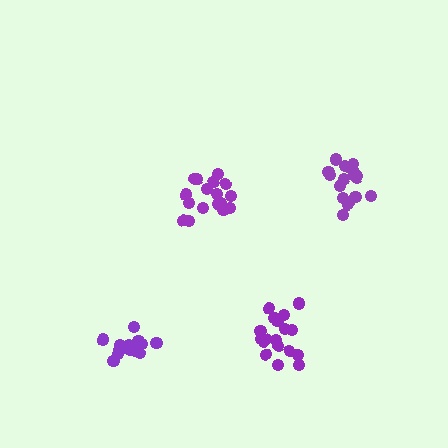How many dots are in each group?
Group 1: 18 dots, Group 2: 18 dots, Group 3: 15 dots, Group 4: 18 dots (69 total).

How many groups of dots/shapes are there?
There are 4 groups.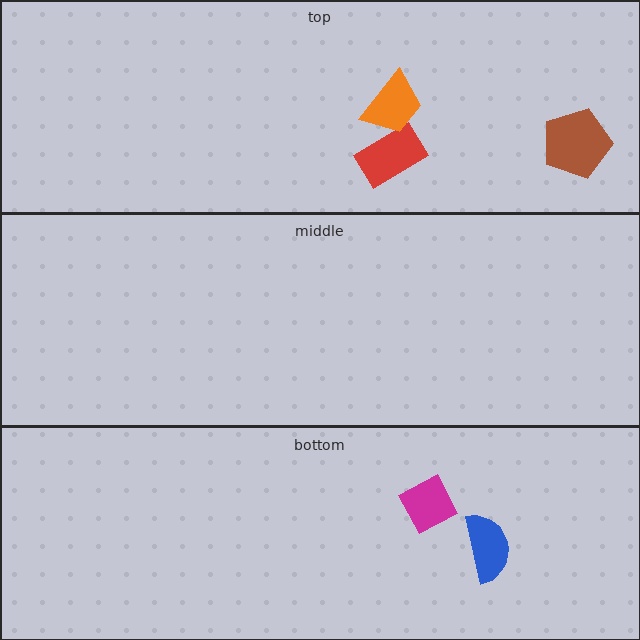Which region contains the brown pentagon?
The top region.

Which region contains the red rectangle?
The top region.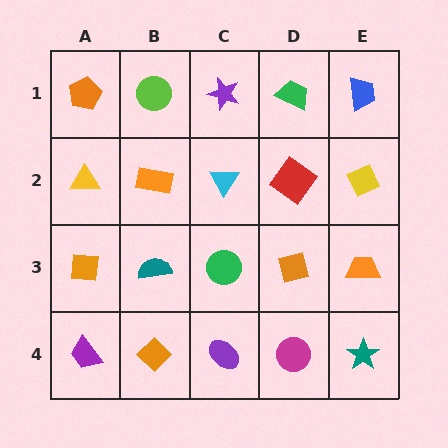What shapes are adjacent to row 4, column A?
An orange square (row 3, column A), an orange diamond (row 4, column B).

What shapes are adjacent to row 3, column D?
A red diamond (row 2, column D), a magenta circle (row 4, column D), a green circle (row 3, column C), an orange trapezoid (row 3, column E).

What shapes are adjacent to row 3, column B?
An orange rectangle (row 2, column B), an orange diamond (row 4, column B), an orange square (row 3, column A), a green circle (row 3, column C).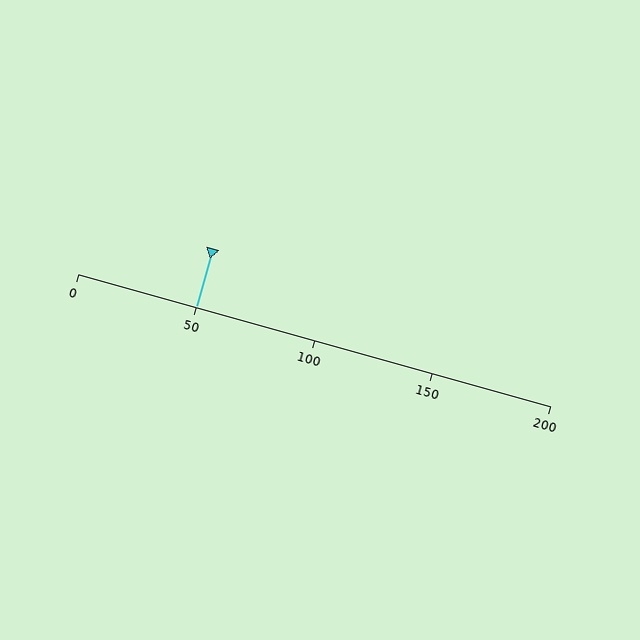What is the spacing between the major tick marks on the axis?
The major ticks are spaced 50 apart.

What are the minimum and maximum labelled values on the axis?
The axis runs from 0 to 200.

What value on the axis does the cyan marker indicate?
The marker indicates approximately 50.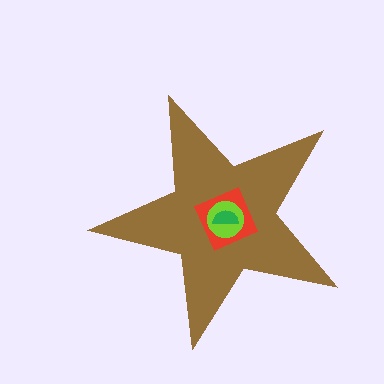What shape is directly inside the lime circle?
The green semicircle.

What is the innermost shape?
The green semicircle.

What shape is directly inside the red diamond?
The lime circle.